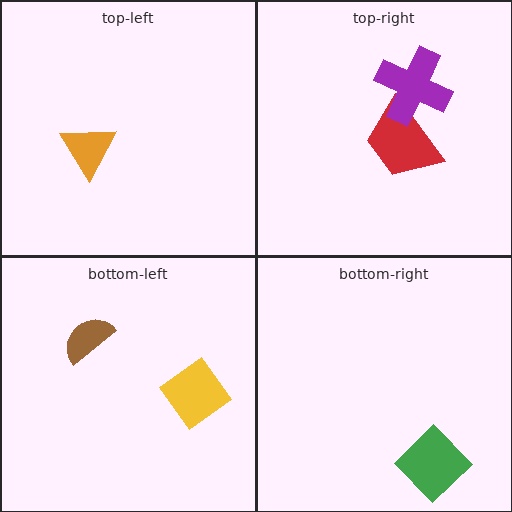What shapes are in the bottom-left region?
The brown semicircle, the yellow diamond.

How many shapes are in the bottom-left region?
2.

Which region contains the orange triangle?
The top-left region.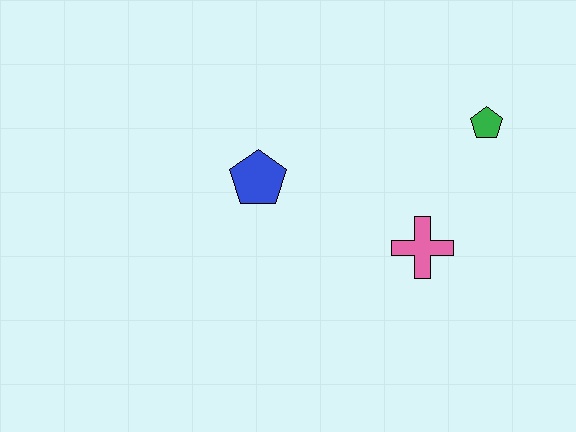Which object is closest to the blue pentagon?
The pink cross is closest to the blue pentagon.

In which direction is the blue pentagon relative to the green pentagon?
The blue pentagon is to the left of the green pentagon.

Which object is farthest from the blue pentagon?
The green pentagon is farthest from the blue pentagon.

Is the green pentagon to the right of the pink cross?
Yes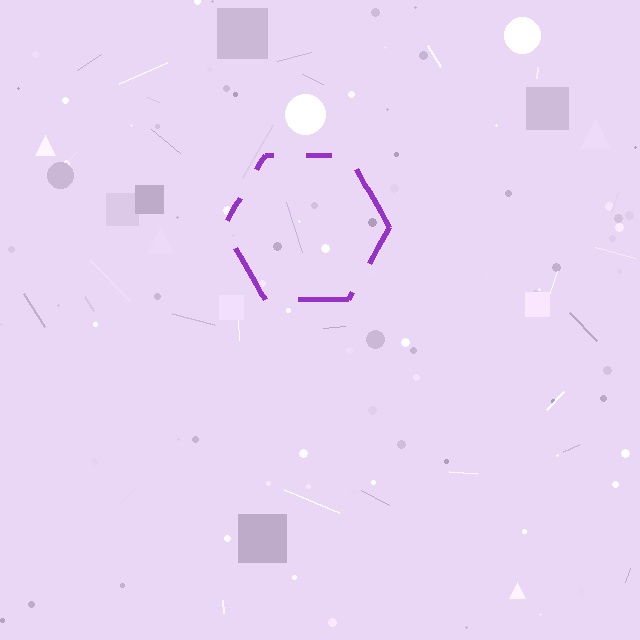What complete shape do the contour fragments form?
The contour fragments form a hexagon.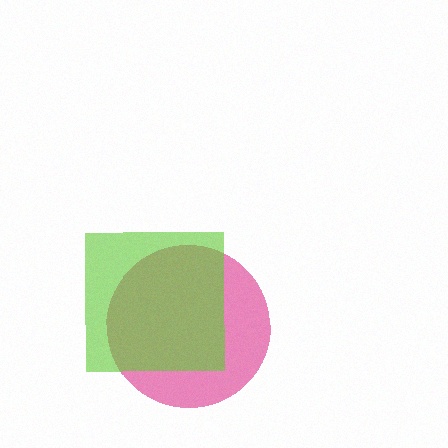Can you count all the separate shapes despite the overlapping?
Yes, there are 2 separate shapes.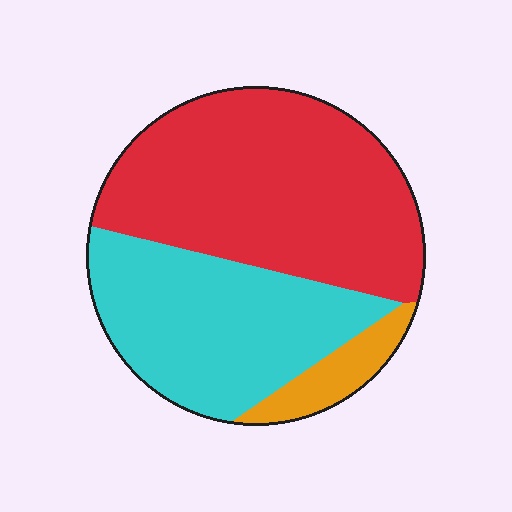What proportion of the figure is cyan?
Cyan covers 38% of the figure.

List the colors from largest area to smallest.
From largest to smallest: red, cyan, orange.